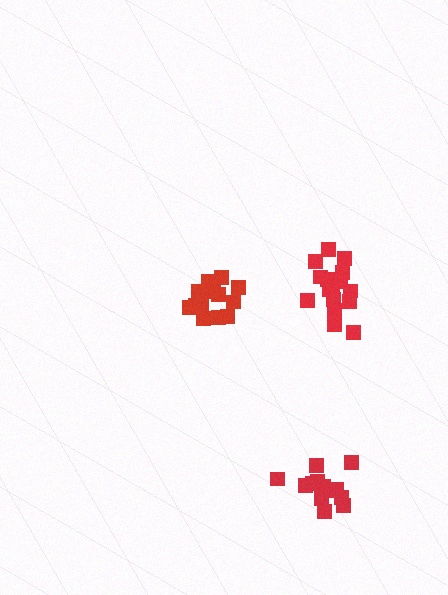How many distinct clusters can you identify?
There are 3 distinct clusters.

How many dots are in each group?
Group 1: 14 dots, Group 2: 13 dots, Group 3: 18 dots (45 total).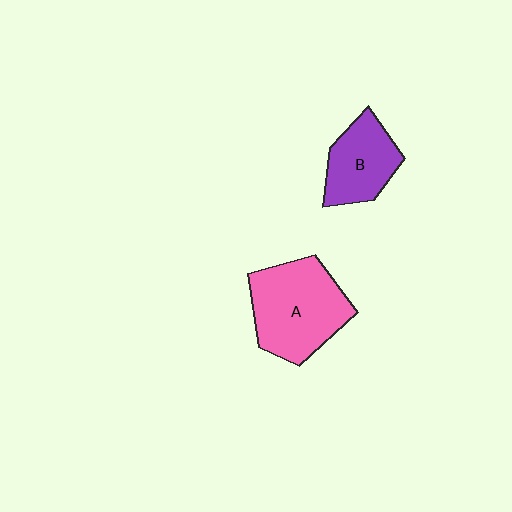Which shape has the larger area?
Shape A (pink).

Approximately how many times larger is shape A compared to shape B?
Approximately 1.6 times.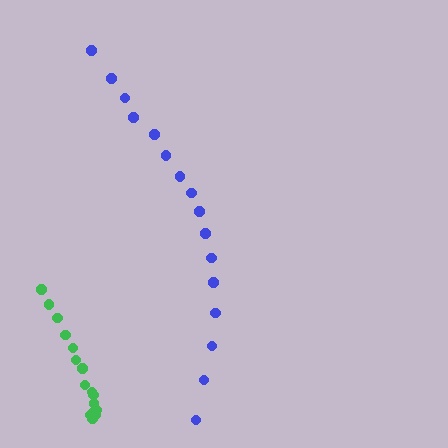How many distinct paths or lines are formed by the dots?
There are 2 distinct paths.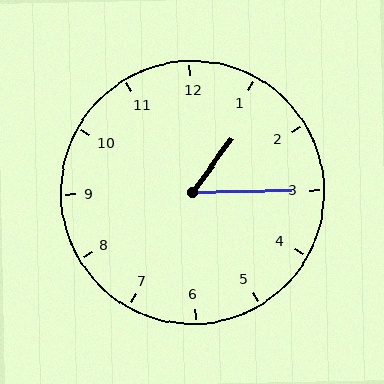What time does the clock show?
1:15.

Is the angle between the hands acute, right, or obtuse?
It is acute.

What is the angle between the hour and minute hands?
Approximately 52 degrees.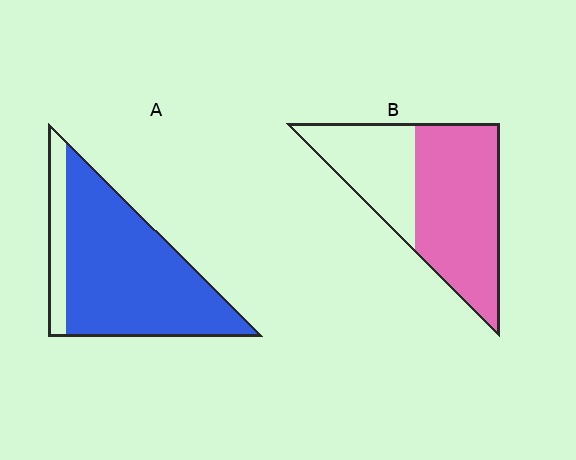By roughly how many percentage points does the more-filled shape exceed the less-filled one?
By roughly 20 percentage points (A over B).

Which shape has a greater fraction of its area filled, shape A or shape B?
Shape A.